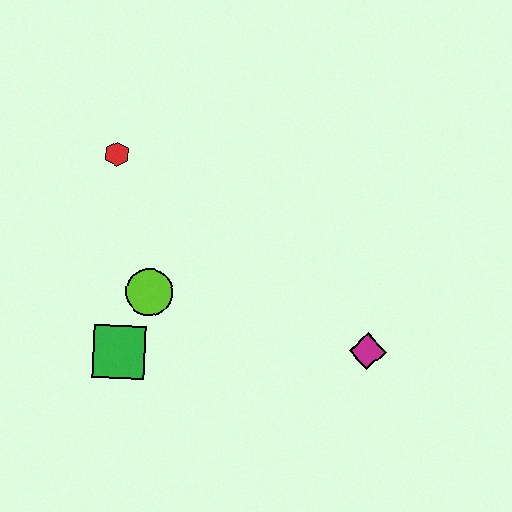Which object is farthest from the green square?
The magenta diamond is farthest from the green square.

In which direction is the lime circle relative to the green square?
The lime circle is above the green square.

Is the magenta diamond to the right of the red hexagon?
Yes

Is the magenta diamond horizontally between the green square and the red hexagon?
No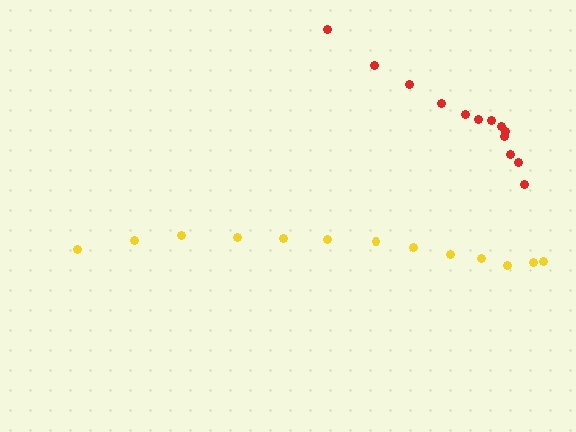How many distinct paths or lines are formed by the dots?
There are 2 distinct paths.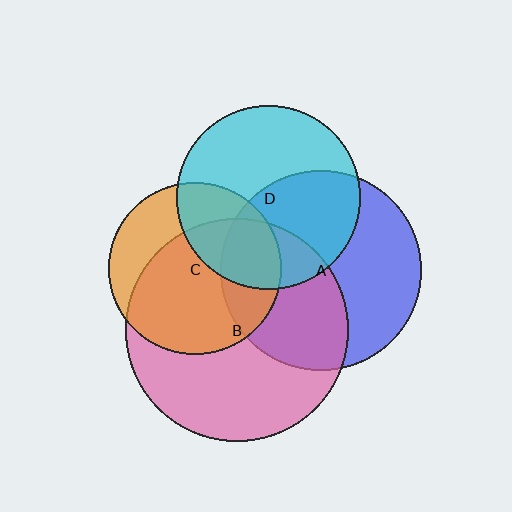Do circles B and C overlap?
Yes.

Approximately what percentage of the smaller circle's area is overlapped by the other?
Approximately 70%.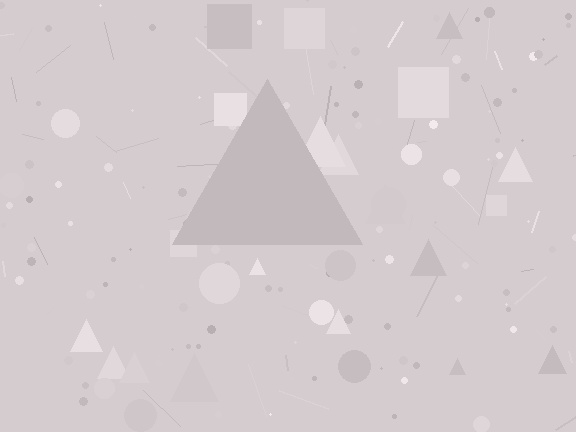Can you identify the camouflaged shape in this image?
The camouflaged shape is a triangle.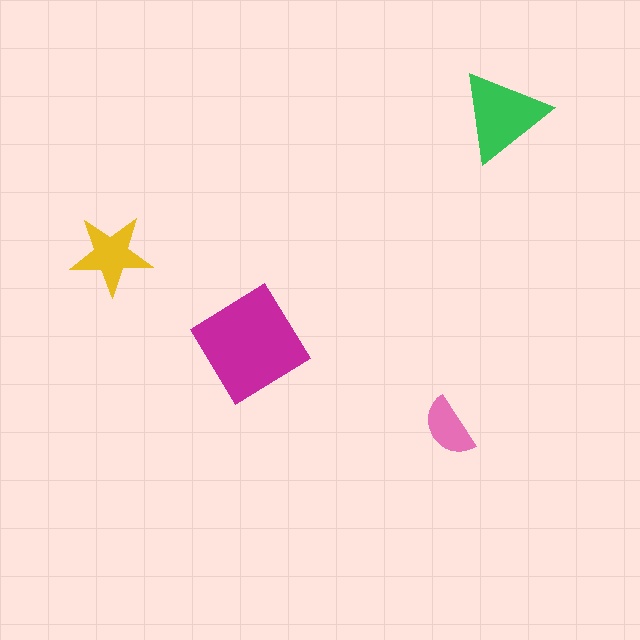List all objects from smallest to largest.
The pink semicircle, the yellow star, the green triangle, the magenta diamond.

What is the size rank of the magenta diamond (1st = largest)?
1st.